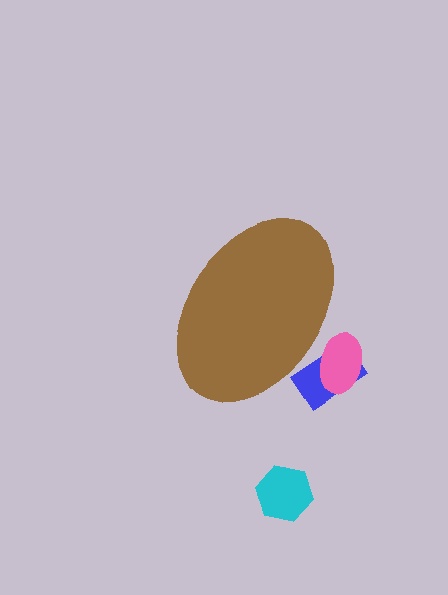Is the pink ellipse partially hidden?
Yes, the pink ellipse is partially hidden behind the brown ellipse.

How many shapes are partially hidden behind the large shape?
2 shapes are partially hidden.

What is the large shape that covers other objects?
A brown ellipse.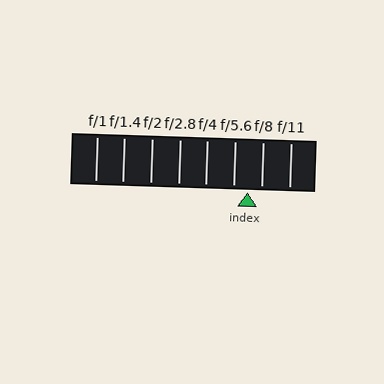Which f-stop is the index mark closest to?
The index mark is closest to f/8.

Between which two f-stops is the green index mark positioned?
The index mark is between f/5.6 and f/8.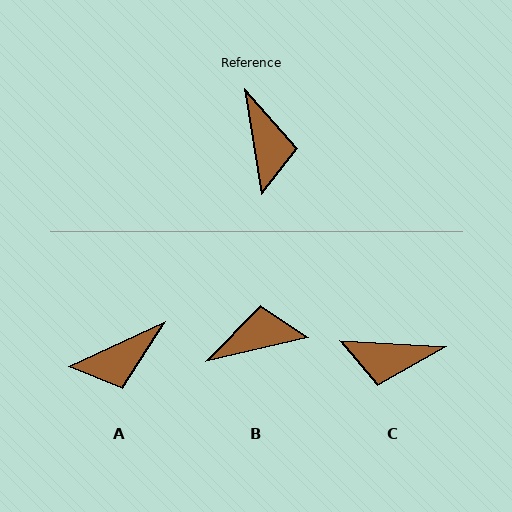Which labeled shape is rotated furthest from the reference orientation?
C, about 102 degrees away.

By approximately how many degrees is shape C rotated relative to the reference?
Approximately 102 degrees clockwise.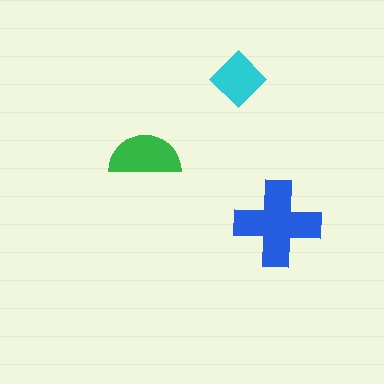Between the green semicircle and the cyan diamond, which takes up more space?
The green semicircle.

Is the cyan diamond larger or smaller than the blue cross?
Smaller.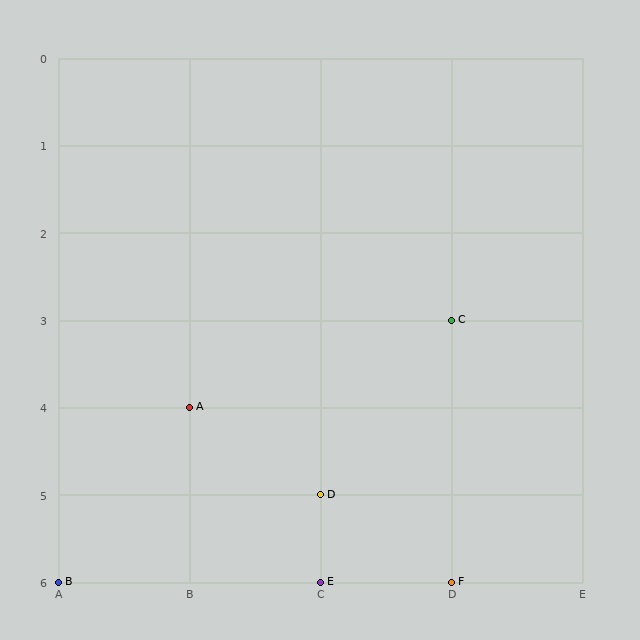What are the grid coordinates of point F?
Point F is at grid coordinates (D, 6).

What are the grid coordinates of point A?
Point A is at grid coordinates (B, 4).